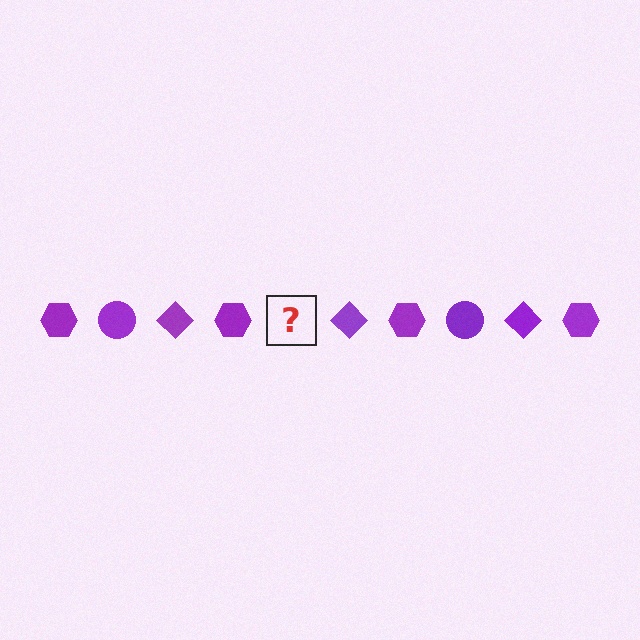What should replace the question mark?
The question mark should be replaced with a purple circle.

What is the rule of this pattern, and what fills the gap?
The rule is that the pattern cycles through hexagon, circle, diamond shapes in purple. The gap should be filled with a purple circle.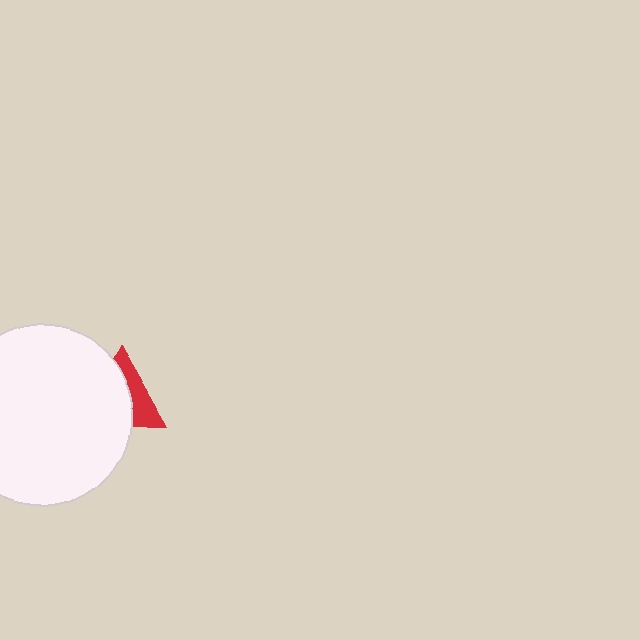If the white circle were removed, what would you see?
You would see the complete red triangle.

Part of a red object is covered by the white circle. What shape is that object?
It is a triangle.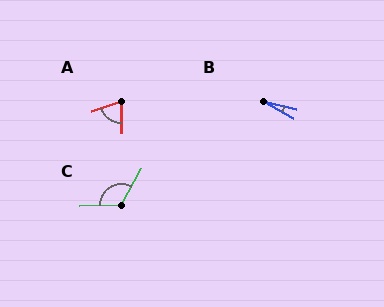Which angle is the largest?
C, at approximately 121 degrees.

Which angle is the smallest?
B, at approximately 16 degrees.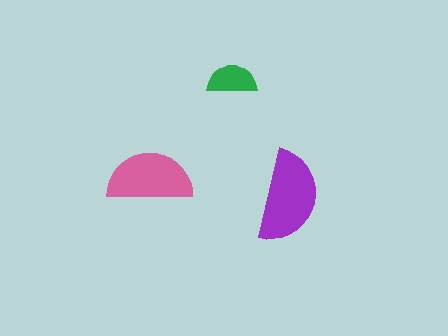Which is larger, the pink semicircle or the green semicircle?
The pink one.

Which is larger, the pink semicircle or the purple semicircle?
The purple one.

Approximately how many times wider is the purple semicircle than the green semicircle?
About 2 times wider.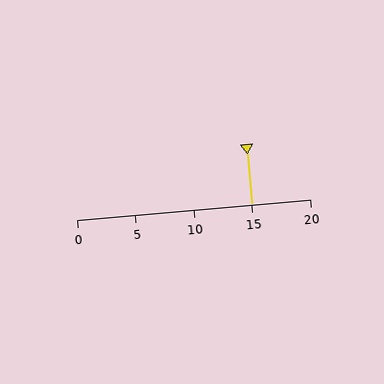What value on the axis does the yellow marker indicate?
The marker indicates approximately 15.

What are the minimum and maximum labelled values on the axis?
The axis runs from 0 to 20.